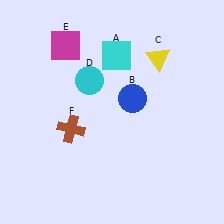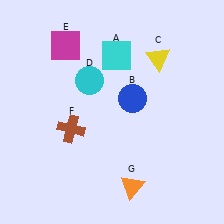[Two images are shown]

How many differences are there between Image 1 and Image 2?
There is 1 difference between the two images.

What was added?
An orange triangle (G) was added in Image 2.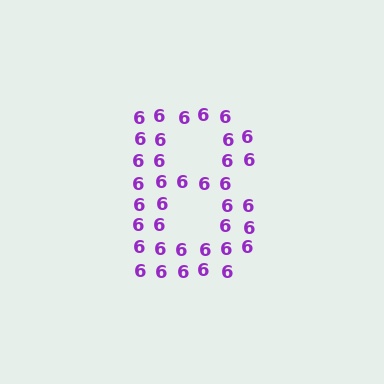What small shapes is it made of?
It is made of small digit 6's.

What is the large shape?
The large shape is the letter B.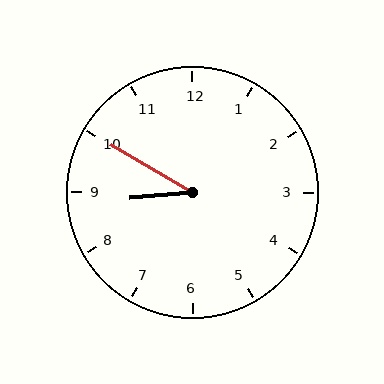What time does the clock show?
8:50.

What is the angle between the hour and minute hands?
Approximately 35 degrees.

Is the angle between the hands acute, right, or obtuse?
It is acute.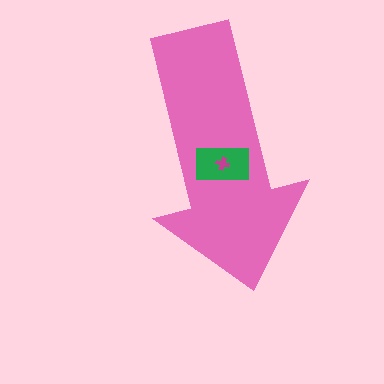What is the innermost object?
The magenta cross.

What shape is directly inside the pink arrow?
The green rectangle.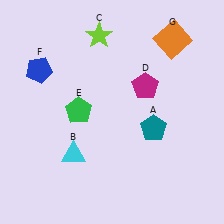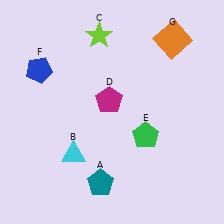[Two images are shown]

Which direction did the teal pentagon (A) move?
The teal pentagon (A) moved down.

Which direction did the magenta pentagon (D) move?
The magenta pentagon (D) moved left.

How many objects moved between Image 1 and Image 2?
3 objects moved between the two images.